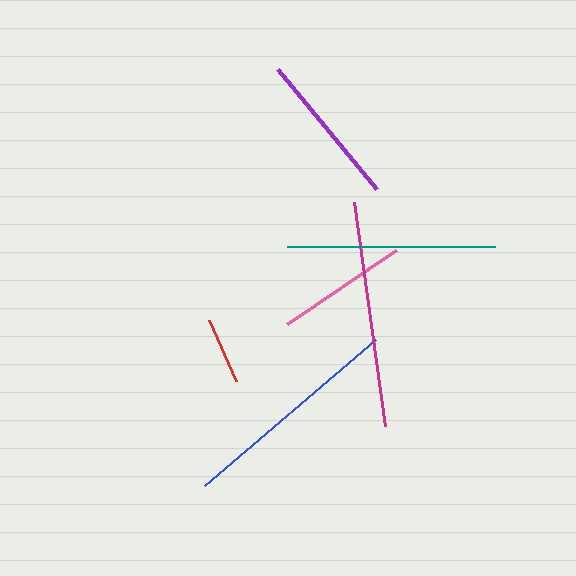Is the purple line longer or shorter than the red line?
The purple line is longer than the red line.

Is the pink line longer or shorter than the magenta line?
The magenta line is longer than the pink line.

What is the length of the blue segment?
The blue segment is approximately 224 pixels long.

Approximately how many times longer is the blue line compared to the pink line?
The blue line is approximately 1.7 times the length of the pink line.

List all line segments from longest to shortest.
From longest to shortest: magenta, blue, teal, purple, pink, red.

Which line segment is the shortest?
The red line is the shortest at approximately 67 pixels.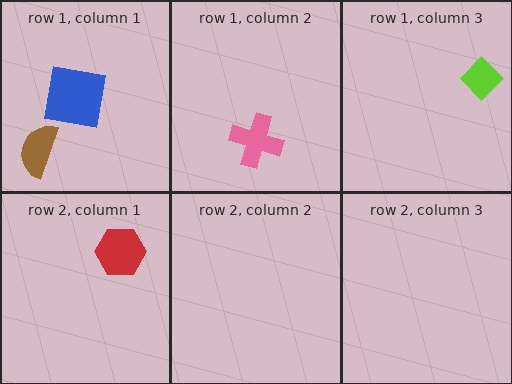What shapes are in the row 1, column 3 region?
The lime diamond.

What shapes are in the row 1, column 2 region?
The pink cross.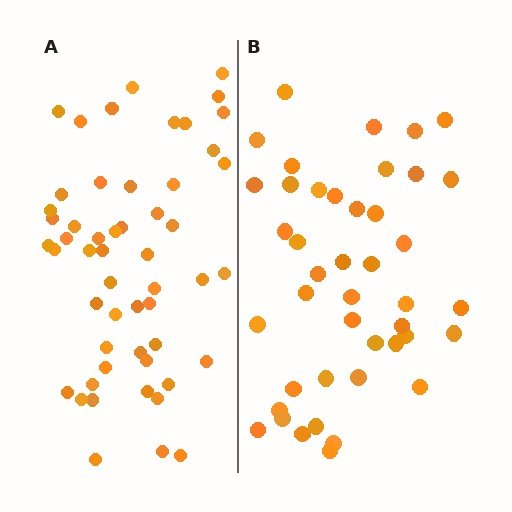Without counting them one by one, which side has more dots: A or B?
Region A (the left region) has more dots.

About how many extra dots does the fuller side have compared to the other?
Region A has roughly 10 or so more dots than region B.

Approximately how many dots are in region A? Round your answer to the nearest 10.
About 50 dots. (The exact count is 53, which rounds to 50.)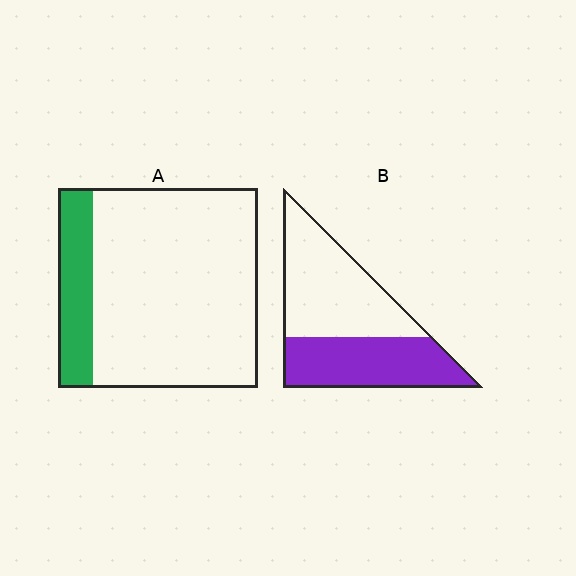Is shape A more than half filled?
No.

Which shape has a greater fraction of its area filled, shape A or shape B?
Shape B.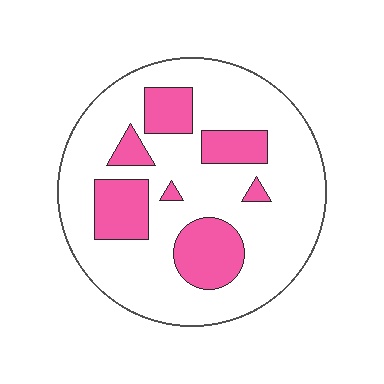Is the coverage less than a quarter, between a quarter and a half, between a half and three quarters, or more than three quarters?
Less than a quarter.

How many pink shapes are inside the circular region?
7.